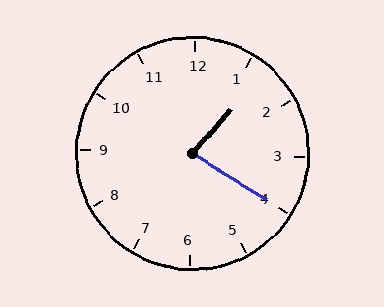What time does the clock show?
1:20.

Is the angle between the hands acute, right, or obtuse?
It is acute.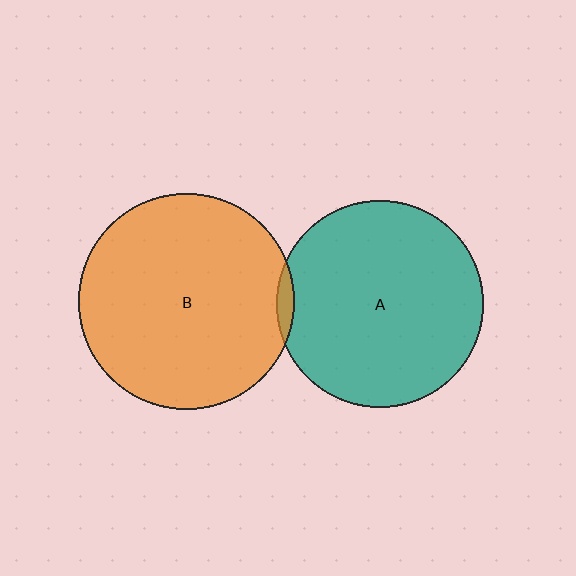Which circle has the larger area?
Circle B (orange).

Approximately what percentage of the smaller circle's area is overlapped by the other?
Approximately 5%.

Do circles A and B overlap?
Yes.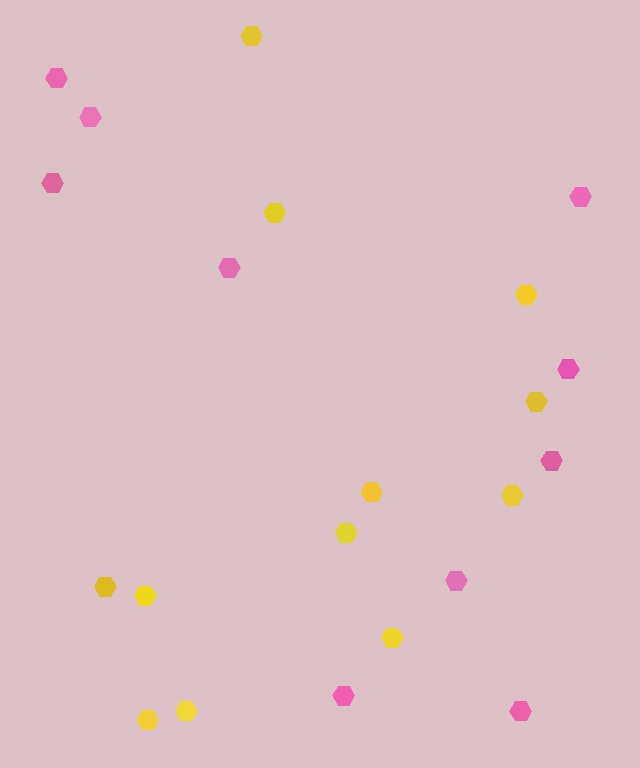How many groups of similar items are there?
There are 2 groups: one group of pink hexagons (10) and one group of yellow hexagons (12).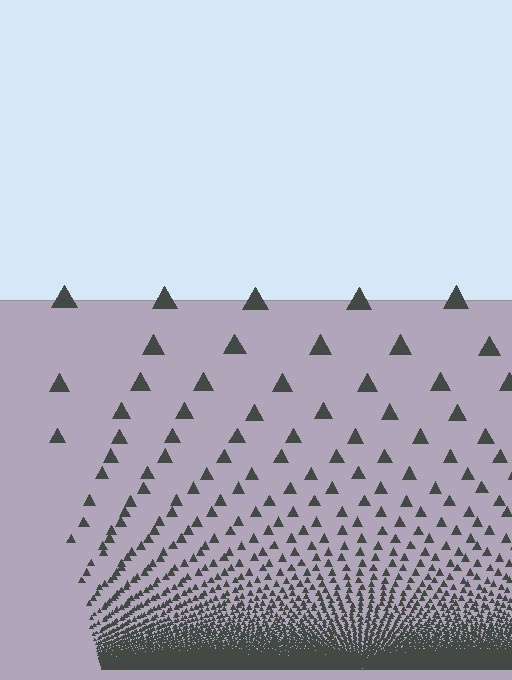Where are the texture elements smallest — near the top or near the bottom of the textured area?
Near the bottom.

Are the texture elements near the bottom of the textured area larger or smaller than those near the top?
Smaller. The gradient is inverted — elements near the bottom are smaller and denser.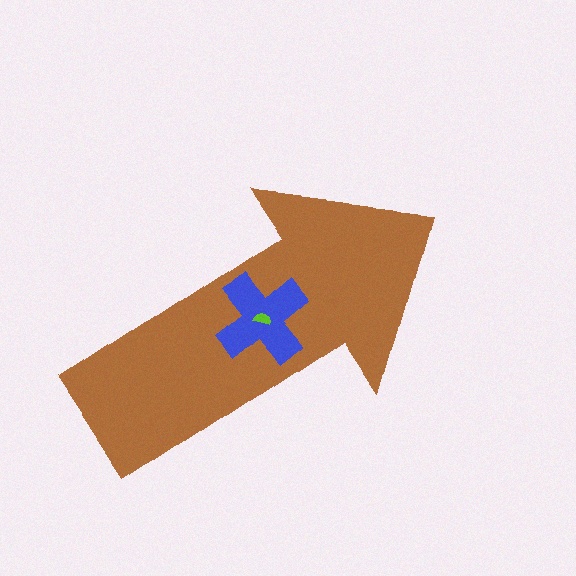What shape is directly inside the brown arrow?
The blue cross.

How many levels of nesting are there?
3.